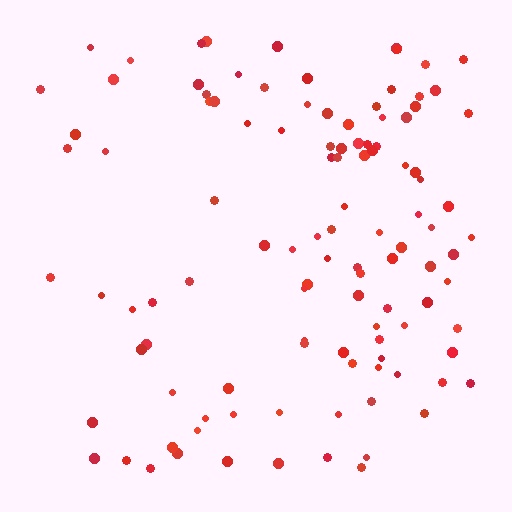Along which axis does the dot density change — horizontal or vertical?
Horizontal.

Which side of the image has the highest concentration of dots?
The right.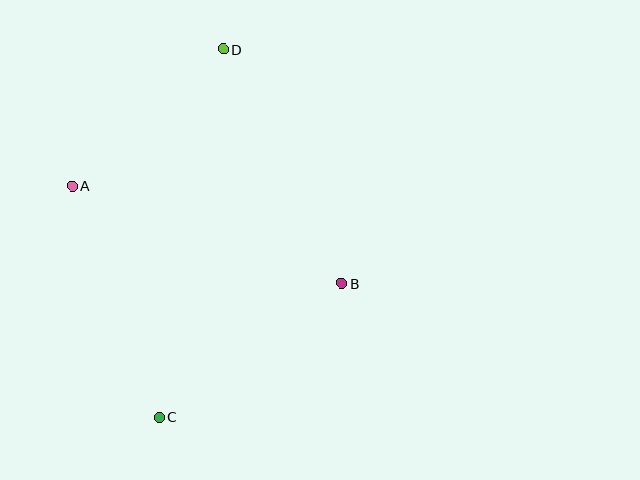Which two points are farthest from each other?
Points C and D are farthest from each other.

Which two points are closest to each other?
Points A and D are closest to each other.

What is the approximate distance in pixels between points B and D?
The distance between B and D is approximately 262 pixels.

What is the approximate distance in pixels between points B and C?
The distance between B and C is approximately 225 pixels.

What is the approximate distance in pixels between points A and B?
The distance between A and B is approximately 286 pixels.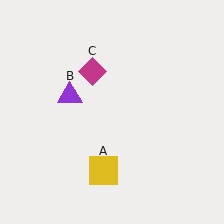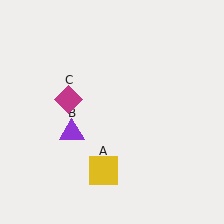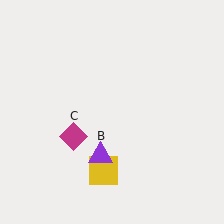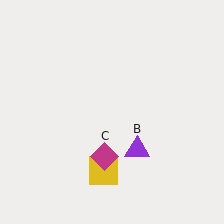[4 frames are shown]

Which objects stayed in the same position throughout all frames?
Yellow square (object A) remained stationary.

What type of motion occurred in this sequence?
The purple triangle (object B), magenta diamond (object C) rotated counterclockwise around the center of the scene.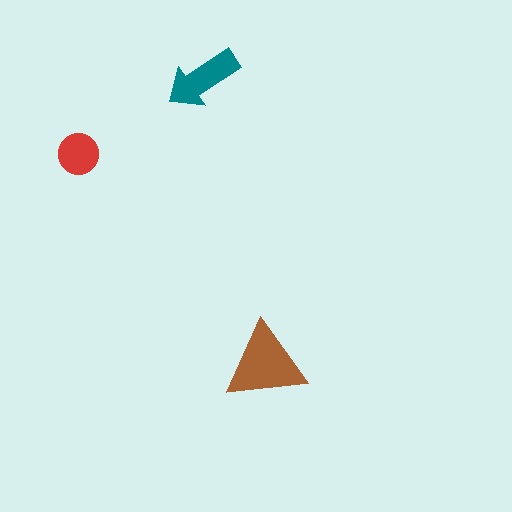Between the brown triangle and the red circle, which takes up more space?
The brown triangle.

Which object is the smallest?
The red circle.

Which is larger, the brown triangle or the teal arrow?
The brown triangle.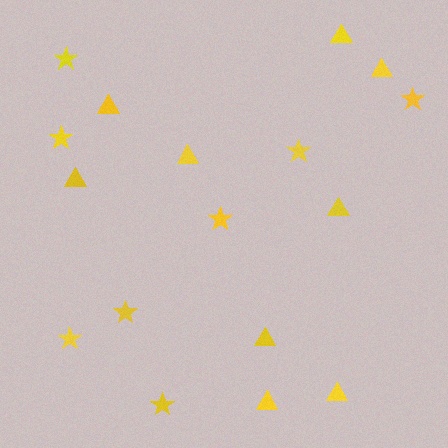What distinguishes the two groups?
There are 2 groups: one group of stars (8) and one group of triangles (9).